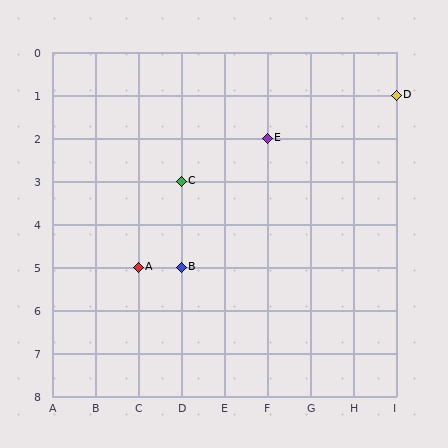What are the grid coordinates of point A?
Point A is at grid coordinates (C, 5).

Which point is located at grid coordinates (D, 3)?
Point C is at (D, 3).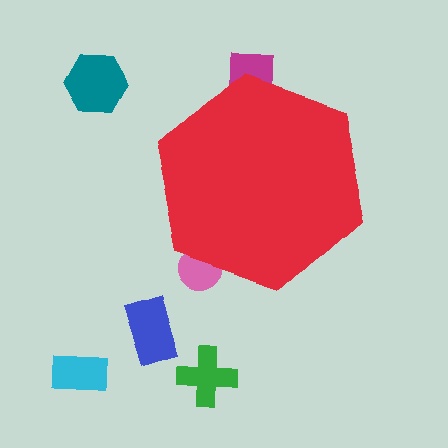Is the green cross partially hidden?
No, the green cross is fully visible.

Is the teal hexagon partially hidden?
No, the teal hexagon is fully visible.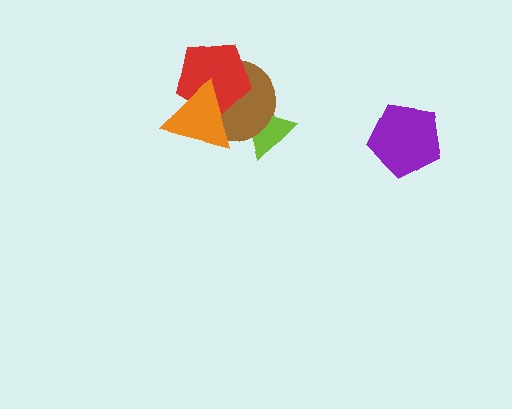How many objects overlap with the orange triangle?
2 objects overlap with the orange triangle.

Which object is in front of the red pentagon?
The orange triangle is in front of the red pentagon.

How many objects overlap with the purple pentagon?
0 objects overlap with the purple pentagon.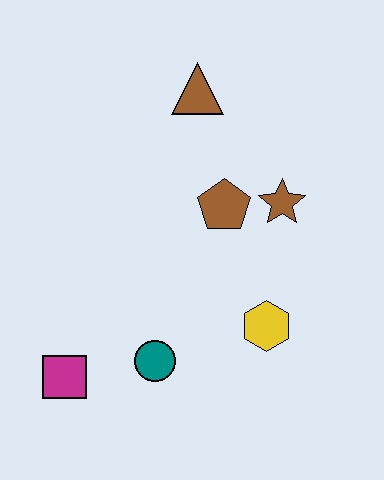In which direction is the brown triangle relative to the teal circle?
The brown triangle is above the teal circle.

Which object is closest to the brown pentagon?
The brown star is closest to the brown pentagon.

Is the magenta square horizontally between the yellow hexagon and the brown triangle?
No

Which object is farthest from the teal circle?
The brown triangle is farthest from the teal circle.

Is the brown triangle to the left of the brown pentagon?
Yes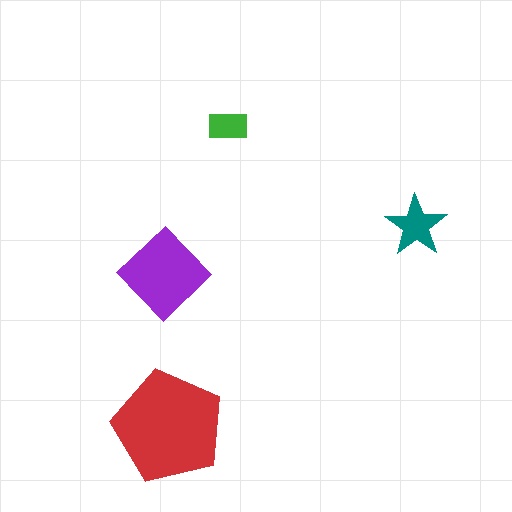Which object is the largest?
The red pentagon.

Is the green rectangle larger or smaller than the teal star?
Smaller.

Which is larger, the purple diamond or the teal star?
The purple diamond.